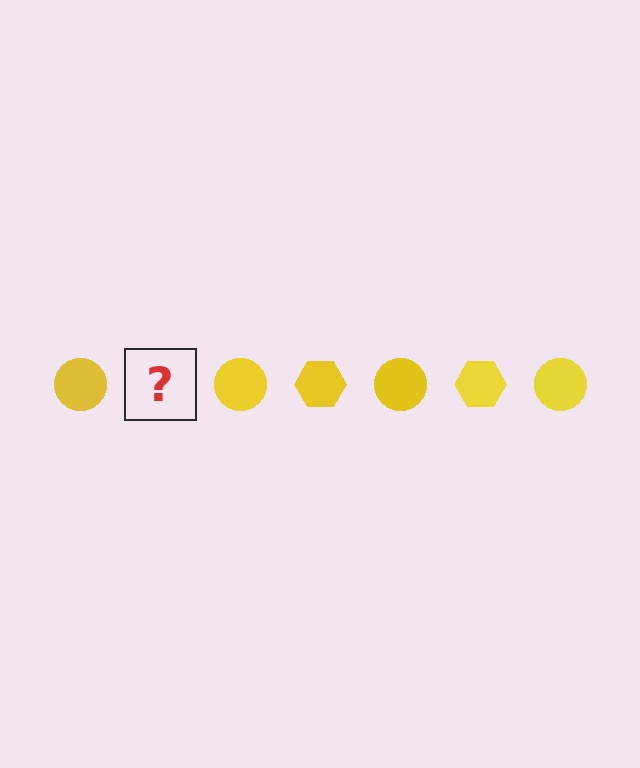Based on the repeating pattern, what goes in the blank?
The blank should be a yellow hexagon.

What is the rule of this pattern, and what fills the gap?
The rule is that the pattern cycles through circle, hexagon shapes in yellow. The gap should be filled with a yellow hexagon.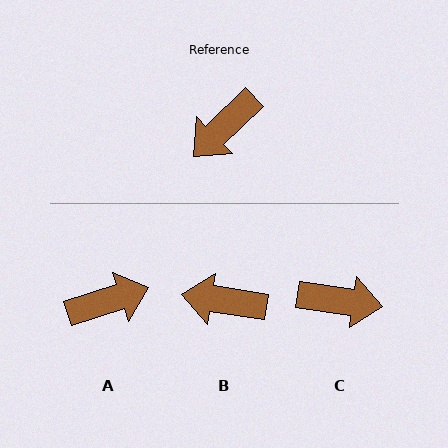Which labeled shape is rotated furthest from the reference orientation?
A, about 154 degrees away.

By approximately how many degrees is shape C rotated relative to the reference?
Approximately 128 degrees counter-clockwise.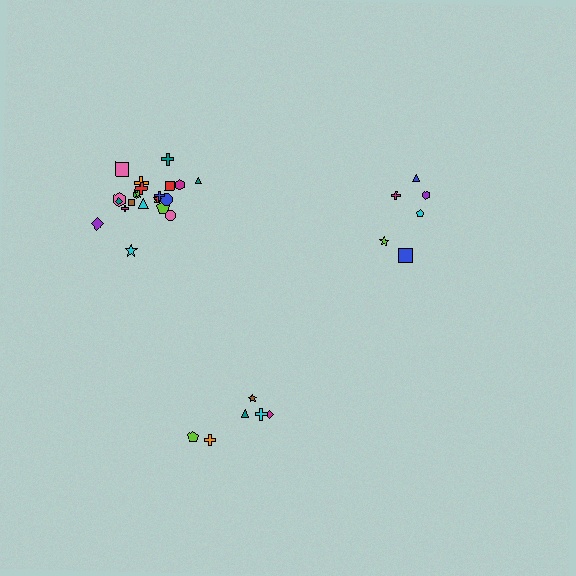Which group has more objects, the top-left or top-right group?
The top-left group.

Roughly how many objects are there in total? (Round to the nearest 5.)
Roughly 35 objects in total.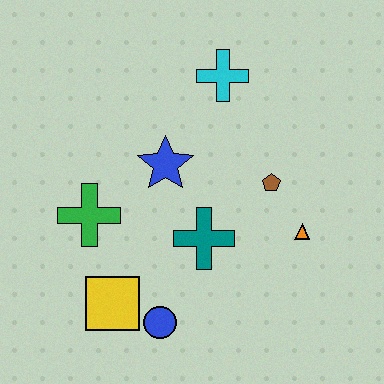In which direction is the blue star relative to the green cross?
The blue star is to the right of the green cross.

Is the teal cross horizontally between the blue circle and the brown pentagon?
Yes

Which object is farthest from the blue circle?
The cyan cross is farthest from the blue circle.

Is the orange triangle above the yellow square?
Yes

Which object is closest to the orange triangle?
The brown pentagon is closest to the orange triangle.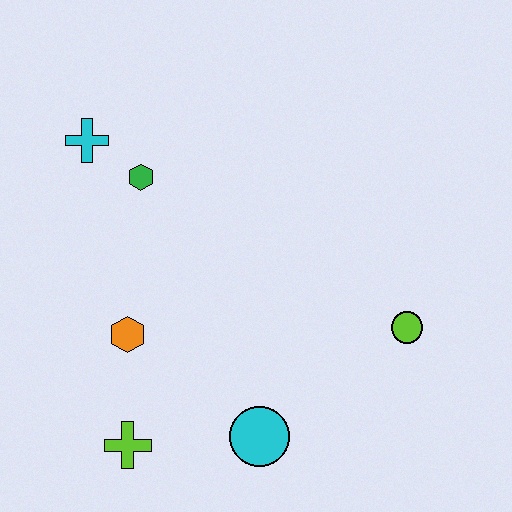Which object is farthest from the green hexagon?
The lime circle is farthest from the green hexagon.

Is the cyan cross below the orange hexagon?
No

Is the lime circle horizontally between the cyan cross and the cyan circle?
No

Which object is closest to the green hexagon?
The cyan cross is closest to the green hexagon.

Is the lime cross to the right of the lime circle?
No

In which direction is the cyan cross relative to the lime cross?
The cyan cross is above the lime cross.